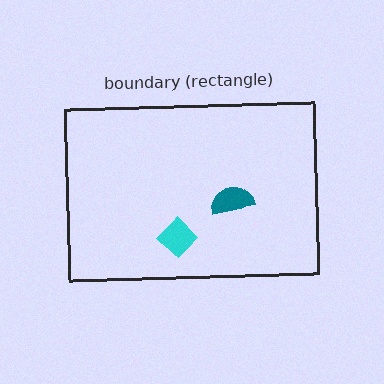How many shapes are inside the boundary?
2 inside, 0 outside.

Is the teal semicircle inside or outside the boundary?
Inside.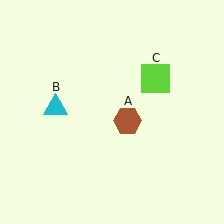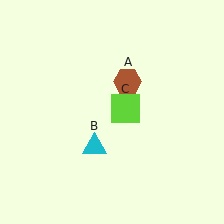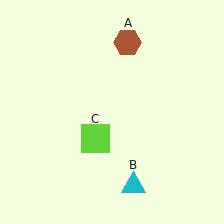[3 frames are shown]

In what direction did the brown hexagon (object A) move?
The brown hexagon (object A) moved up.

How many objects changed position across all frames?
3 objects changed position: brown hexagon (object A), cyan triangle (object B), lime square (object C).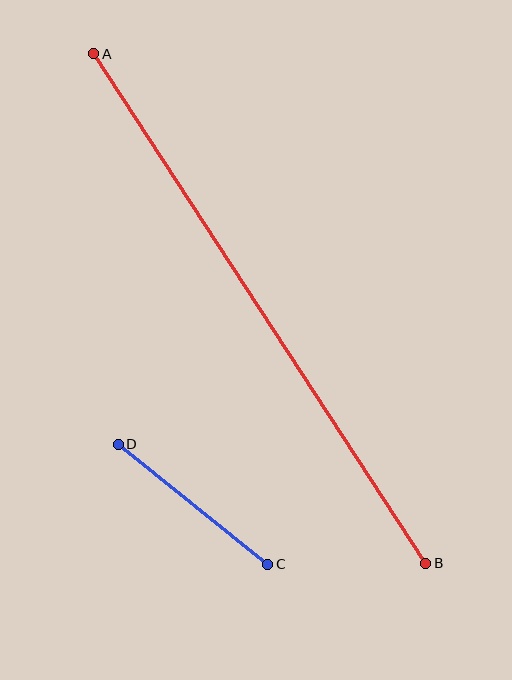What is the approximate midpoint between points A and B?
The midpoint is at approximately (260, 308) pixels.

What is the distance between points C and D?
The distance is approximately 192 pixels.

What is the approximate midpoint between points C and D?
The midpoint is at approximately (193, 504) pixels.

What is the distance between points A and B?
The distance is approximately 608 pixels.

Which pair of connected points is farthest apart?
Points A and B are farthest apart.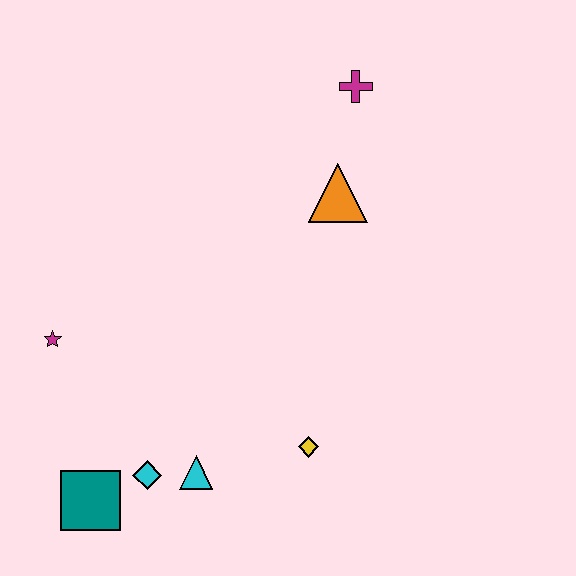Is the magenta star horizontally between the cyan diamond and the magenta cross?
No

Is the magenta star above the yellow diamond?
Yes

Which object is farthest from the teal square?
The magenta cross is farthest from the teal square.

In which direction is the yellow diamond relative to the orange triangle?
The yellow diamond is below the orange triangle.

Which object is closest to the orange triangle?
The magenta cross is closest to the orange triangle.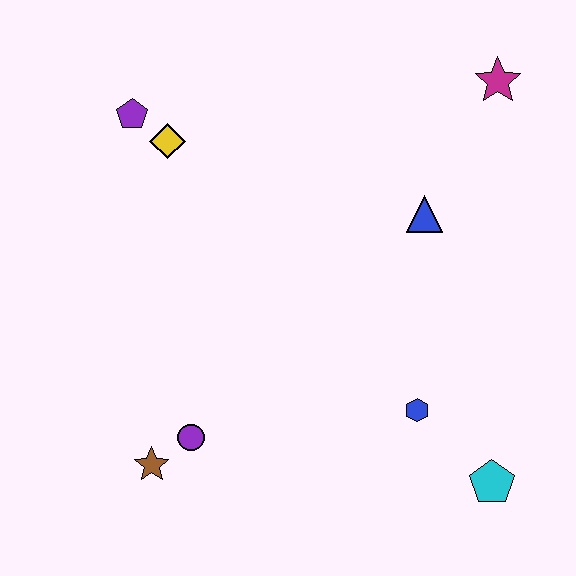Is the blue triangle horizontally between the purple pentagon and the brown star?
No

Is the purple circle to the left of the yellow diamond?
No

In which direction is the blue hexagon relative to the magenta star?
The blue hexagon is below the magenta star.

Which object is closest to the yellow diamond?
The purple pentagon is closest to the yellow diamond.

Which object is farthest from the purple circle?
The magenta star is farthest from the purple circle.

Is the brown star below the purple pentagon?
Yes